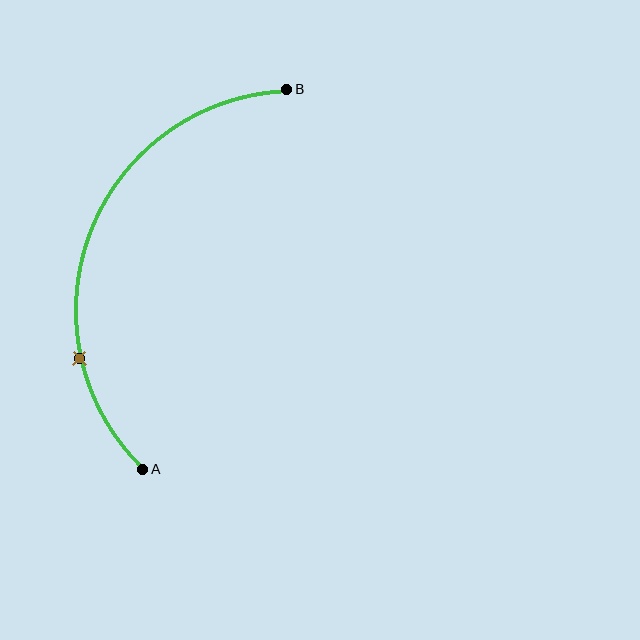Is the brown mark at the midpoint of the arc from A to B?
No. The brown mark lies on the arc but is closer to endpoint A. The arc midpoint would be at the point on the curve equidistant along the arc from both A and B.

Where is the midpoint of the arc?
The arc midpoint is the point on the curve farthest from the straight line joining A and B. It sits to the left of that line.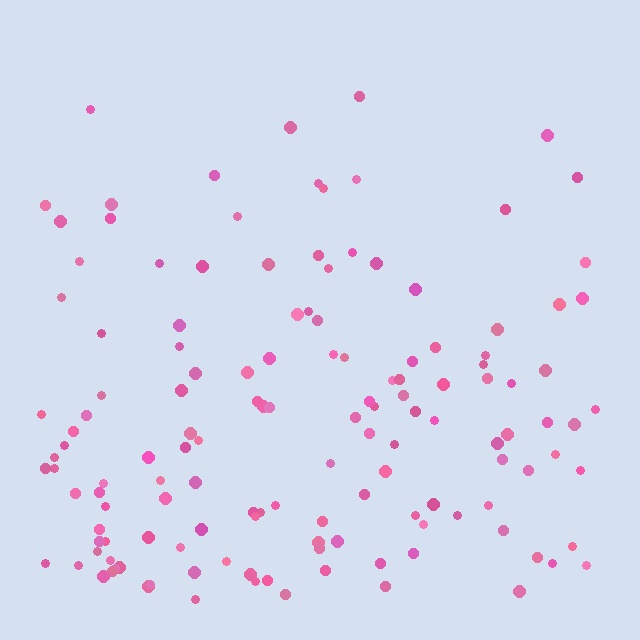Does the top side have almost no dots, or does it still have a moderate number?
Still a moderate number, just noticeably fewer than the bottom.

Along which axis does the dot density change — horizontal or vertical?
Vertical.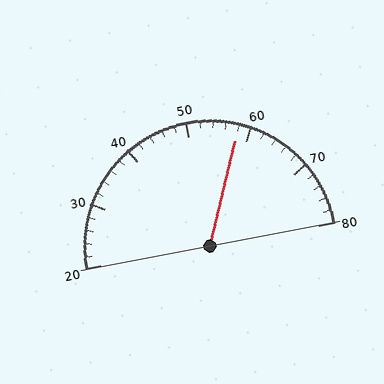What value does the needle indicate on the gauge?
The needle indicates approximately 58.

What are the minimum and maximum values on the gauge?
The gauge ranges from 20 to 80.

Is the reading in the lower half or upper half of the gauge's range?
The reading is in the upper half of the range (20 to 80).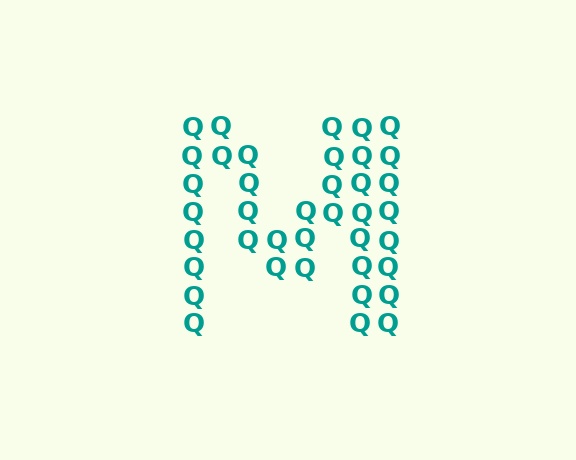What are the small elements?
The small elements are letter Q's.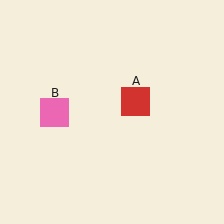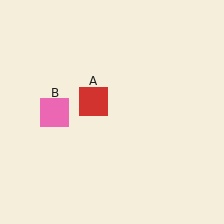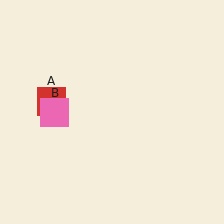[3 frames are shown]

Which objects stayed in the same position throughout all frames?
Pink square (object B) remained stationary.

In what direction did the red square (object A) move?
The red square (object A) moved left.